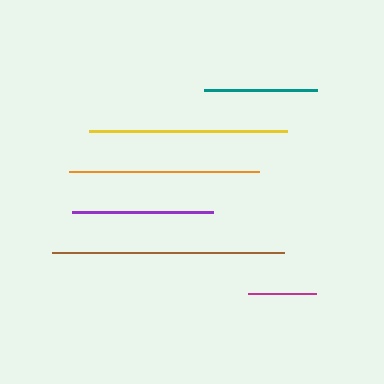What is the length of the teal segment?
The teal segment is approximately 113 pixels long.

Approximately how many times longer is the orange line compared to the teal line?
The orange line is approximately 1.7 times the length of the teal line.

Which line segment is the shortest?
The magenta line is the shortest at approximately 67 pixels.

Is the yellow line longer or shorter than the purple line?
The yellow line is longer than the purple line.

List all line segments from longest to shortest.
From longest to shortest: brown, yellow, orange, purple, teal, magenta.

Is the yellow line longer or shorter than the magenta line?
The yellow line is longer than the magenta line.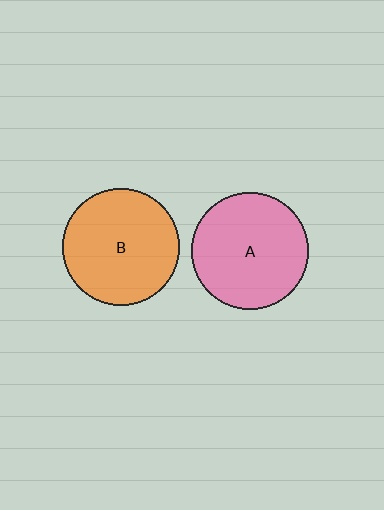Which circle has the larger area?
Circle A (pink).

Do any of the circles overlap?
No, none of the circles overlap.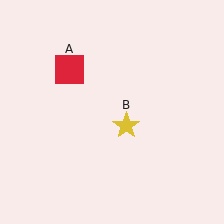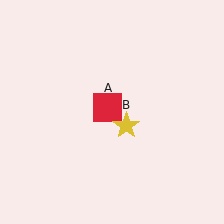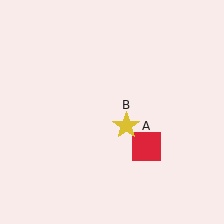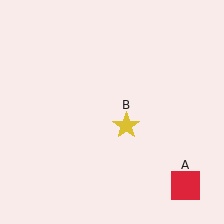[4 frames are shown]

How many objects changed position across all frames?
1 object changed position: red square (object A).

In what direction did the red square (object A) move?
The red square (object A) moved down and to the right.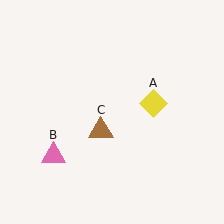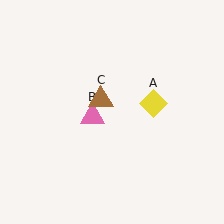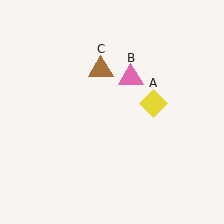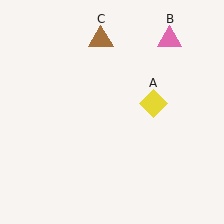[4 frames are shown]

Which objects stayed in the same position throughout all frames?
Yellow diamond (object A) remained stationary.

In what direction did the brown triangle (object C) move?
The brown triangle (object C) moved up.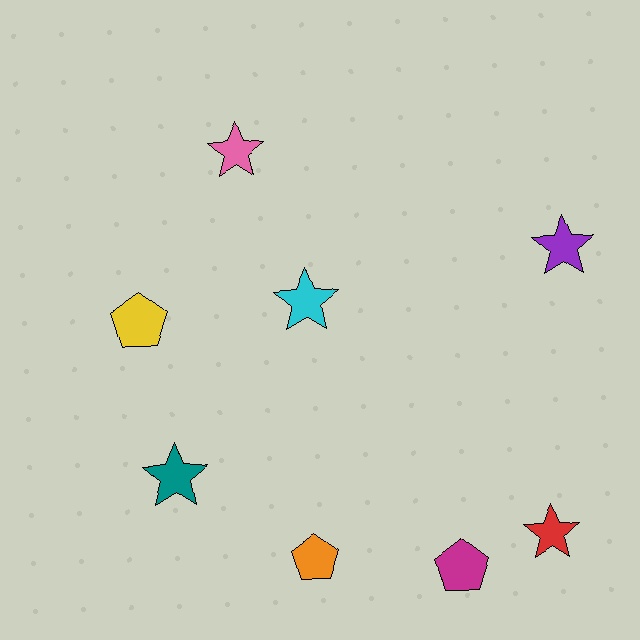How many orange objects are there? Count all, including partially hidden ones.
There is 1 orange object.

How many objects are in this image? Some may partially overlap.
There are 8 objects.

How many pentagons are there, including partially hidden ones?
There are 3 pentagons.